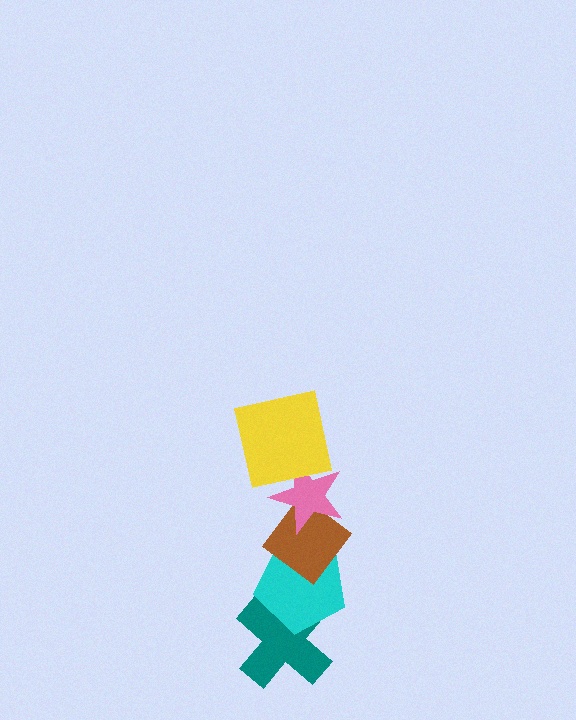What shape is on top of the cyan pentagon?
The brown diamond is on top of the cyan pentagon.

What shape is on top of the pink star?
The yellow square is on top of the pink star.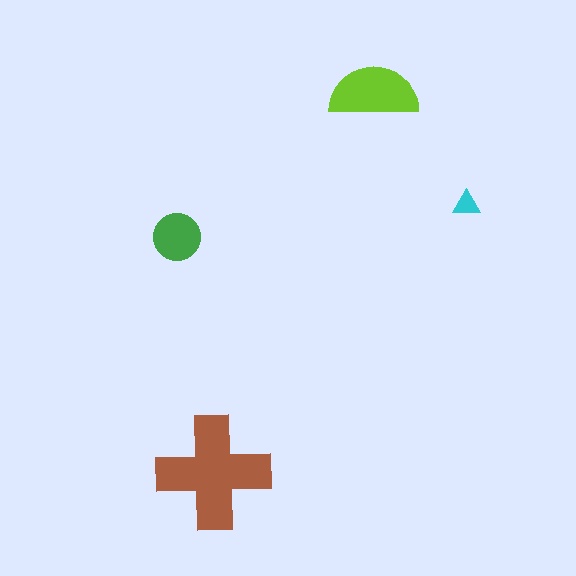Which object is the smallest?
The cyan triangle.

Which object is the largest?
The brown cross.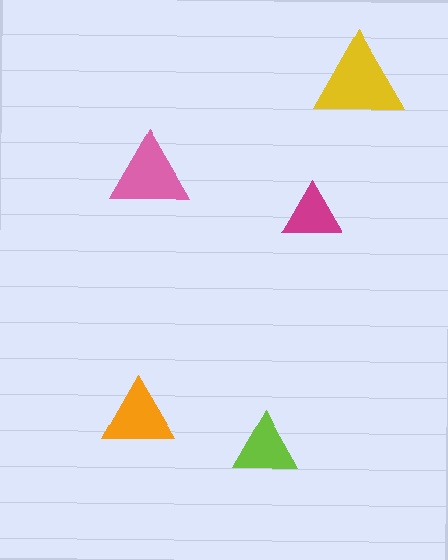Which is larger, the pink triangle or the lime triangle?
The pink one.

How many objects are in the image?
There are 5 objects in the image.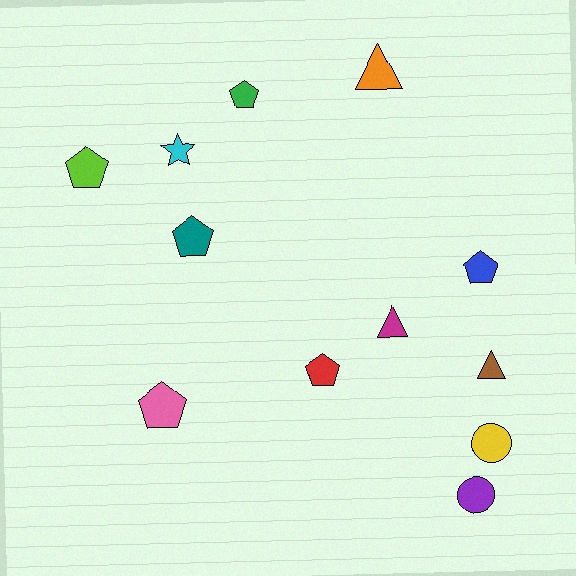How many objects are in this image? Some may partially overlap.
There are 12 objects.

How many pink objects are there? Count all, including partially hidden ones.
There is 1 pink object.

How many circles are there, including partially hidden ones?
There are 2 circles.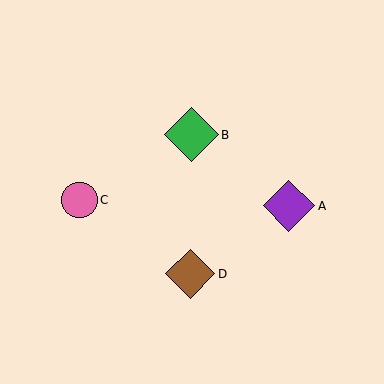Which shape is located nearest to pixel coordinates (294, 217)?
The purple diamond (labeled A) at (289, 206) is nearest to that location.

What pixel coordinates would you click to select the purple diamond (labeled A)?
Click at (289, 206) to select the purple diamond A.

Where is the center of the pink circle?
The center of the pink circle is at (79, 200).